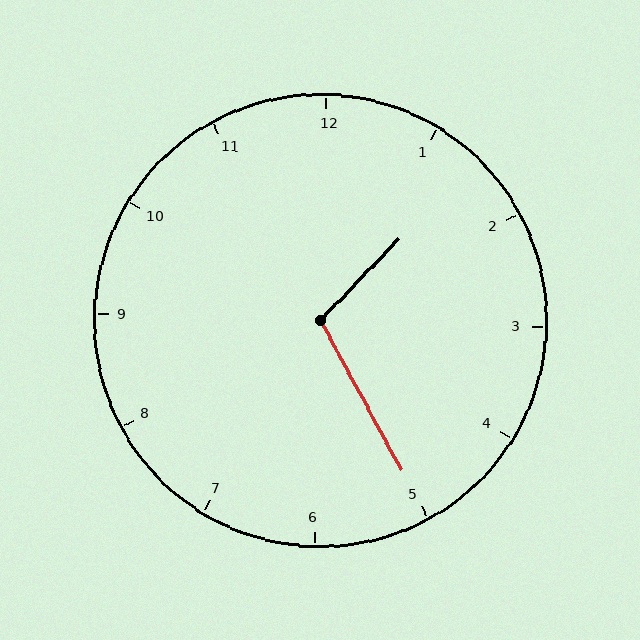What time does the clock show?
1:25.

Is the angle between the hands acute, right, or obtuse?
It is obtuse.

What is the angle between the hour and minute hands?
Approximately 108 degrees.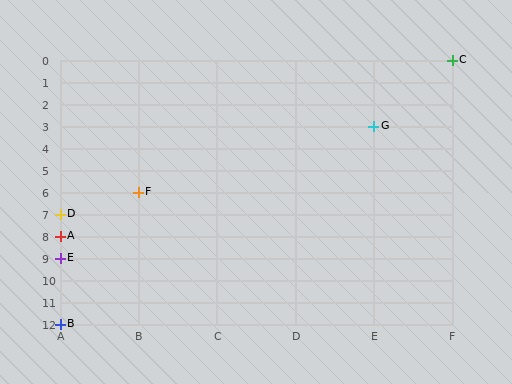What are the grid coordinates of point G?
Point G is at grid coordinates (E, 3).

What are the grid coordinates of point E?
Point E is at grid coordinates (A, 9).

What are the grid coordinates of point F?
Point F is at grid coordinates (B, 6).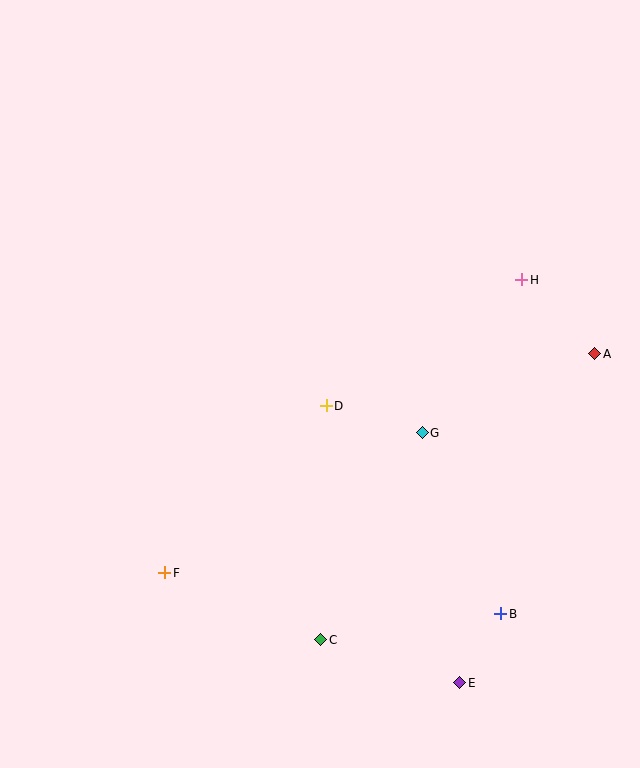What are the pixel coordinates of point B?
Point B is at (501, 614).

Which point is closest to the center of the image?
Point D at (326, 406) is closest to the center.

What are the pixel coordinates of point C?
Point C is at (320, 640).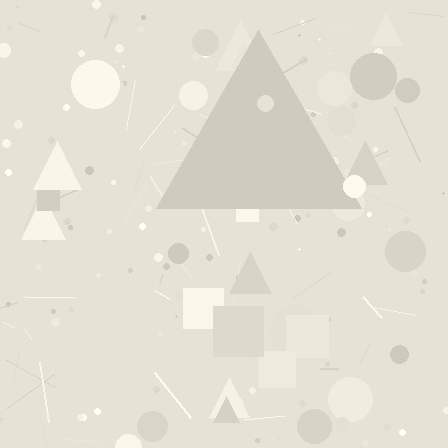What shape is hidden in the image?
A triangle is hidden in the image.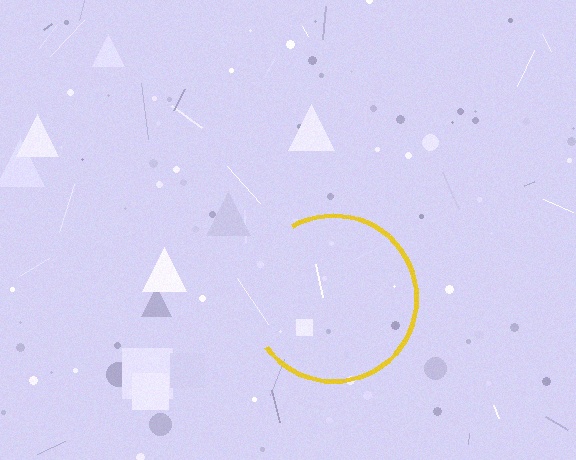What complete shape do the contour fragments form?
The contour fragments form a circle.